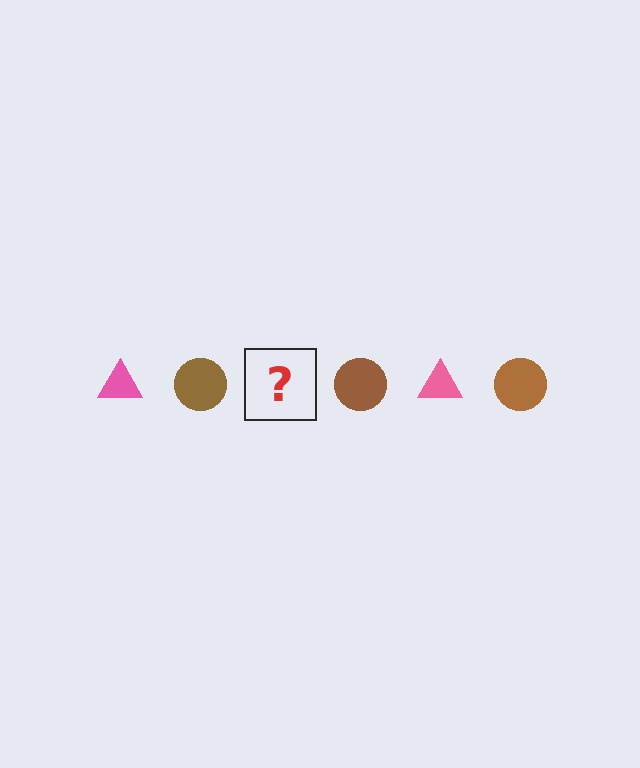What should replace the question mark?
The question mark should be replaced with a pink triangle.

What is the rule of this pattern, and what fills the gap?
The rule is that the pattern alternates between pink triangle and brown circle. The gap should be filled with a pink triangle.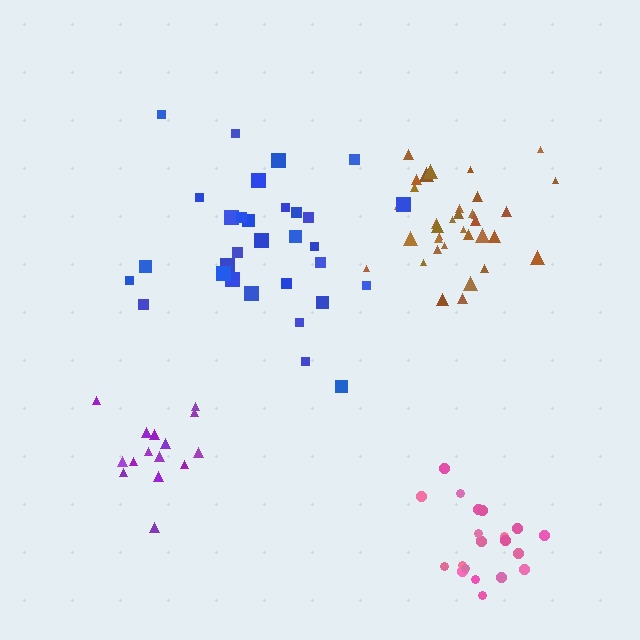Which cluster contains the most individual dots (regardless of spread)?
Brown (35).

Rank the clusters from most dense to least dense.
pink, brown, purple, blue.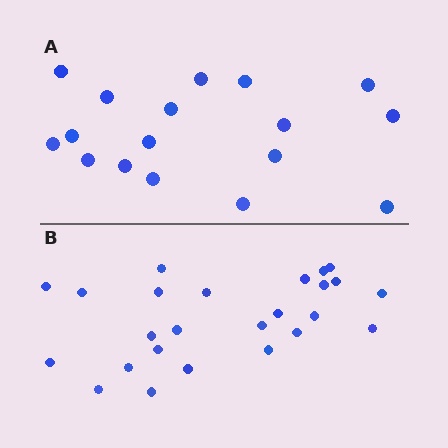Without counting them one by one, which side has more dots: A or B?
Region B (the bottom region) has more dots.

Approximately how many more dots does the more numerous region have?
Region B has roughly 8 or so more dots than region A.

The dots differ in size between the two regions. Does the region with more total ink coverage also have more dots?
No. Region A has more total ink coverage because its dots are larger, but region B actually contains more individual dots. Total area can be misleading — the number of items is what matters here.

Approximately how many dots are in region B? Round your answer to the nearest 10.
About 20 dots. (The exact count is 25, which rounds to 20.)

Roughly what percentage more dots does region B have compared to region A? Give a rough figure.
About 45% more.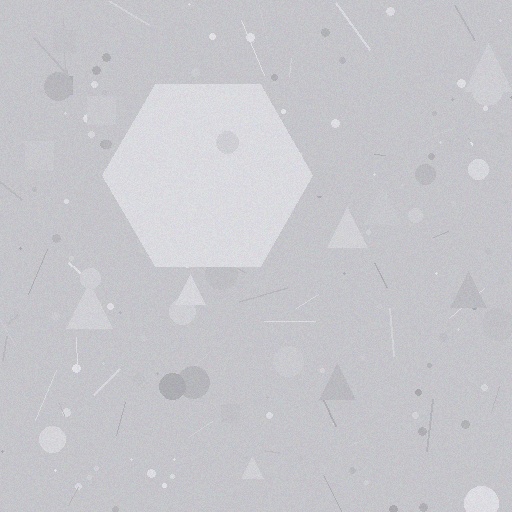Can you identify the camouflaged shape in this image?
The camouflaged shape is a hexagon.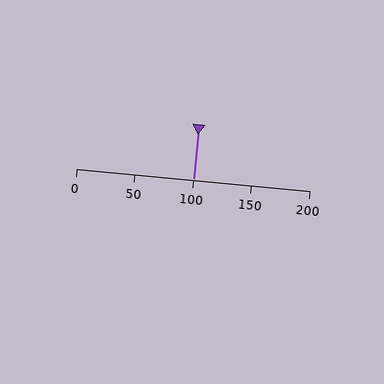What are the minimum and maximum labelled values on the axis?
The axis runs from 0 to 200.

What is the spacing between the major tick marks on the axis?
The major ticks are spaced 50 apart.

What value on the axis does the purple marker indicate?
The marker indicates approximately 100.